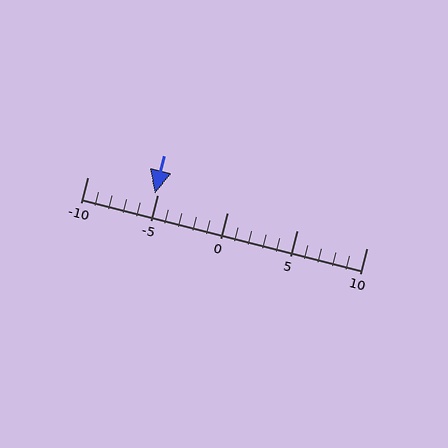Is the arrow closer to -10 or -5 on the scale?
The arrow is closer to -5.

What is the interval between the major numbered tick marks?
The major tick marks are spaced 5 units apart.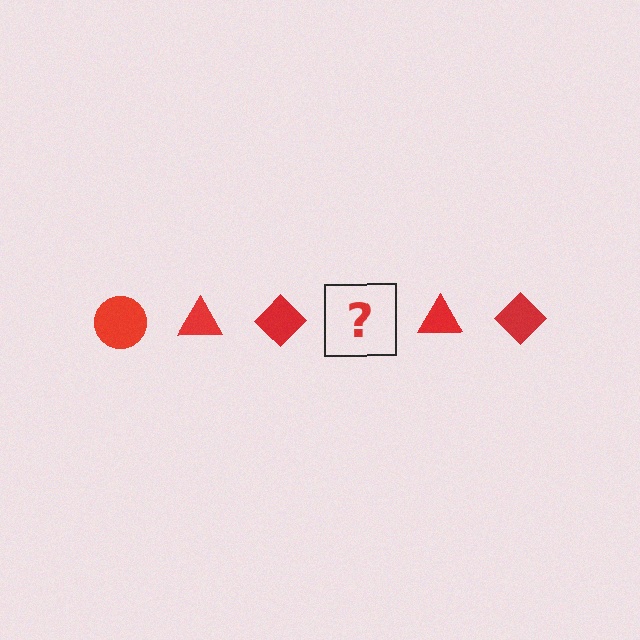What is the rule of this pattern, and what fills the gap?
The rule is that the pattern cycles through circle, triangle, diamond shapes in red. The gap should be filled with a red circle.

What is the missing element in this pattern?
The missing element is a red circle.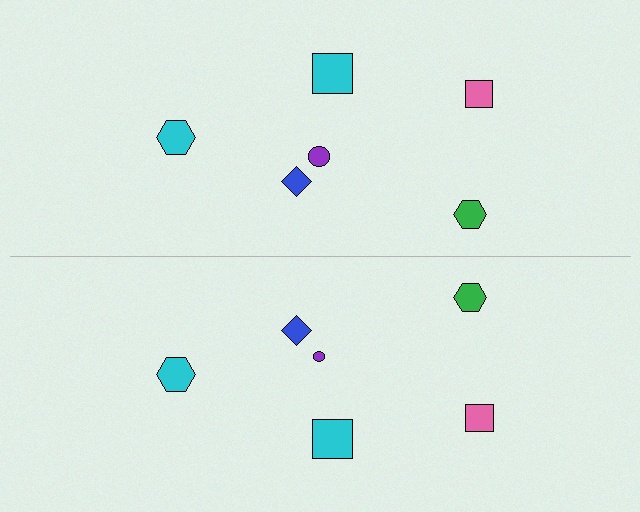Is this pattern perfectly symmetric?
No, the pattern is not perfectly symmetric. The purple circle on the bottom side has a different size than its mirror counterpart.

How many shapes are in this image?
There are 12 shapes in this image.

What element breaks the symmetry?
The purple circle on the bottom side has a different size than its mirror counterpart.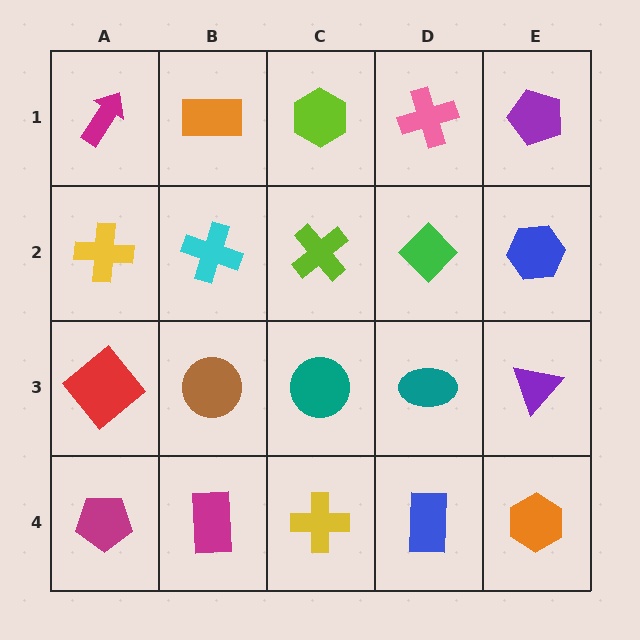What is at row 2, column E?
A blue hexagon.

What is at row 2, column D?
A green diamond.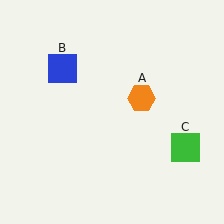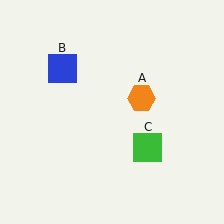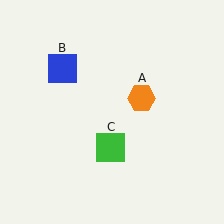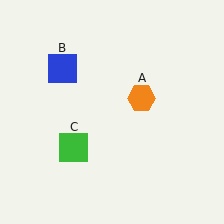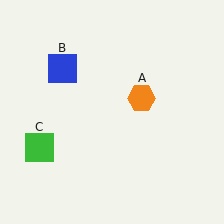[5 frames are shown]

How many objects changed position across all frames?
1 object changed position: green square (object C).